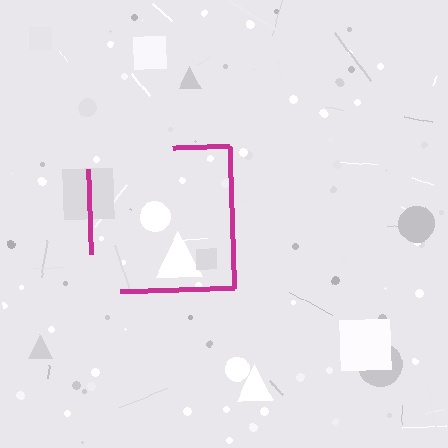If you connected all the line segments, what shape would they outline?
They would outline a square.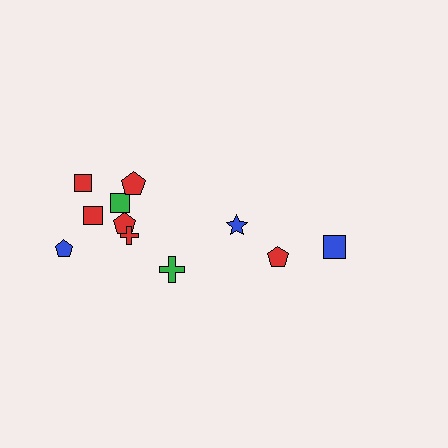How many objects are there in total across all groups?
There are 11 objects.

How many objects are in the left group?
There are 8 objects.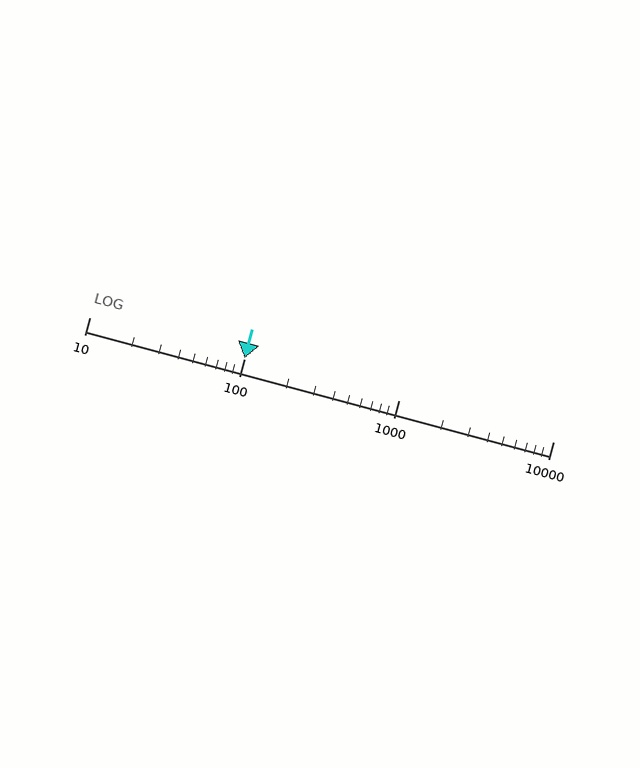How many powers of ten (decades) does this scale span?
The scale spans 3 decades, from 10 to 10000.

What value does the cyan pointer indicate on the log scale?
The pointer indicates approximately 100.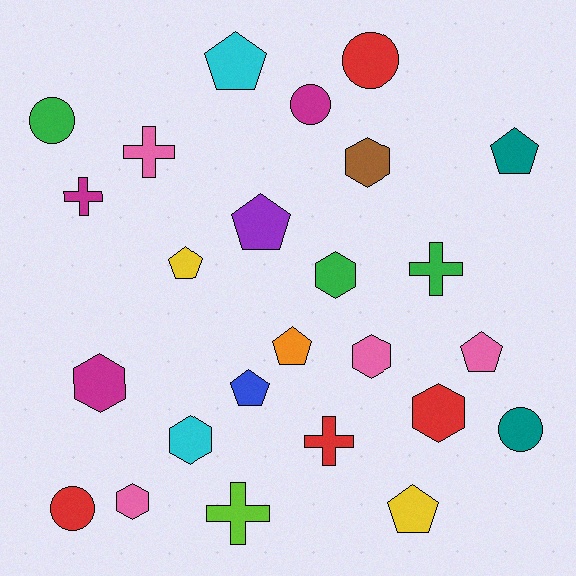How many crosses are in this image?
There are 5 crosses.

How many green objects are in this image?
There are 3 green objects.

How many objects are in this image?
There are 25 objects.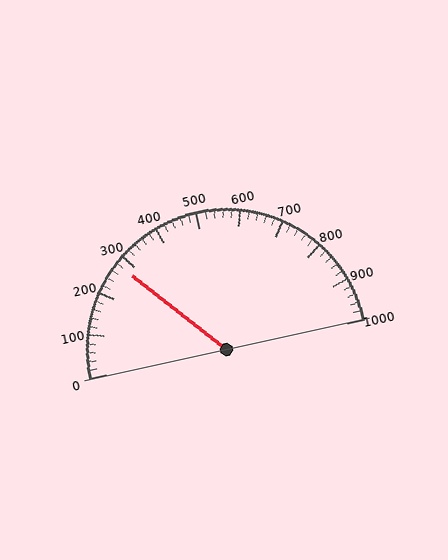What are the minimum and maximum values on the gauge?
The gauge ranges from 0 to 1000.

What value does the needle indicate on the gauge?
The needle indicates approximately 280.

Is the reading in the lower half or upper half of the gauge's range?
The reading is in the lower half of the range (0 to 1000).